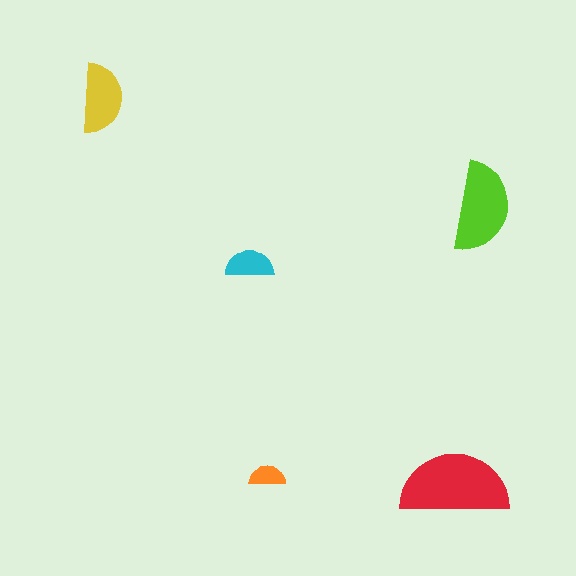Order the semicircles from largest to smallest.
the red one, the lime one, the yellow one, the cyan one, the orange one.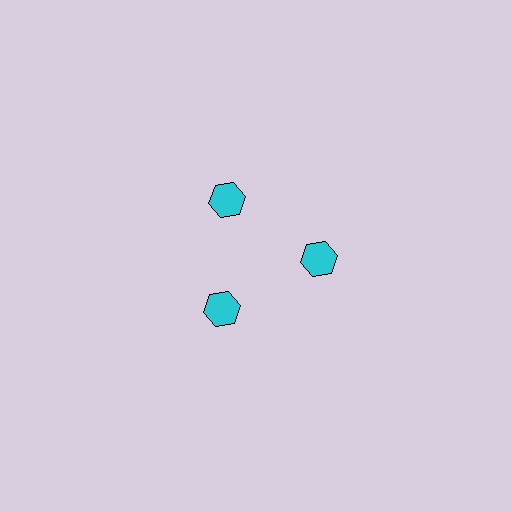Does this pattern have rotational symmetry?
Yes, this pattern has 3-fold rotational symmetry. It looks the same after rotating 120 degrees around the center.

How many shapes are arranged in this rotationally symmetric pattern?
There are 3 shapes, arranged in 3 groups of 1.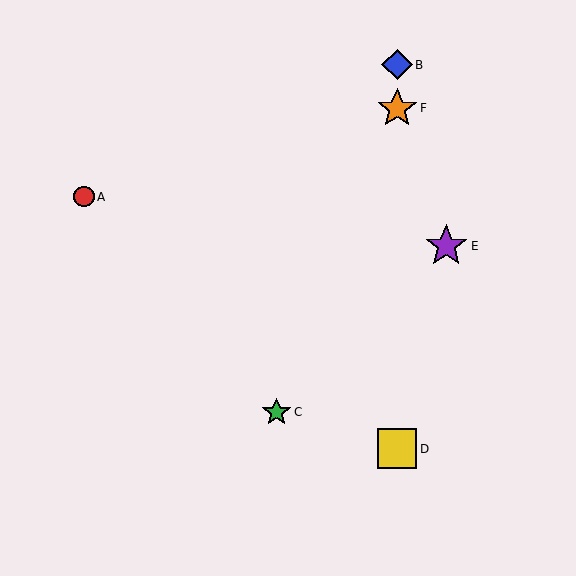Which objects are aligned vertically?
Objects B, D, F are aligned vertically.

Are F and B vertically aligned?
Yes, both are at x≈397.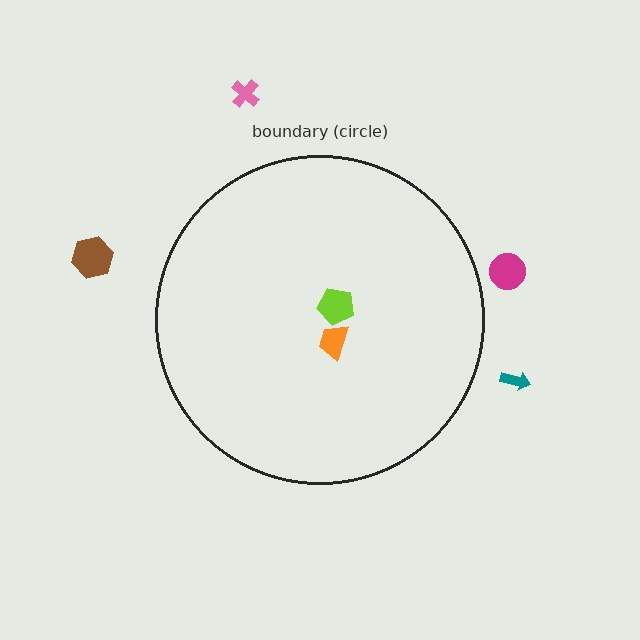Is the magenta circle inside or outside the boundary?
Outside.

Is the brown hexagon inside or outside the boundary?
Outside.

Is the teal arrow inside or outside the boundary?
Outside.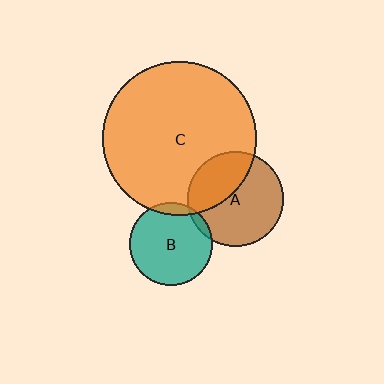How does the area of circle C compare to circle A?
Approximately 2.6 times.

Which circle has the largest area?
Circle C (orange).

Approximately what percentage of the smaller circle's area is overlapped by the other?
Approximately 5%.